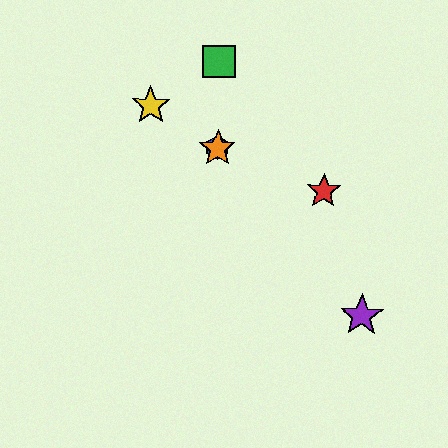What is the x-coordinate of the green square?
The green square is at x≈219.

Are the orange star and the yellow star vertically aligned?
No, the orange star is at x≈217 and the yellow star is at x≈151.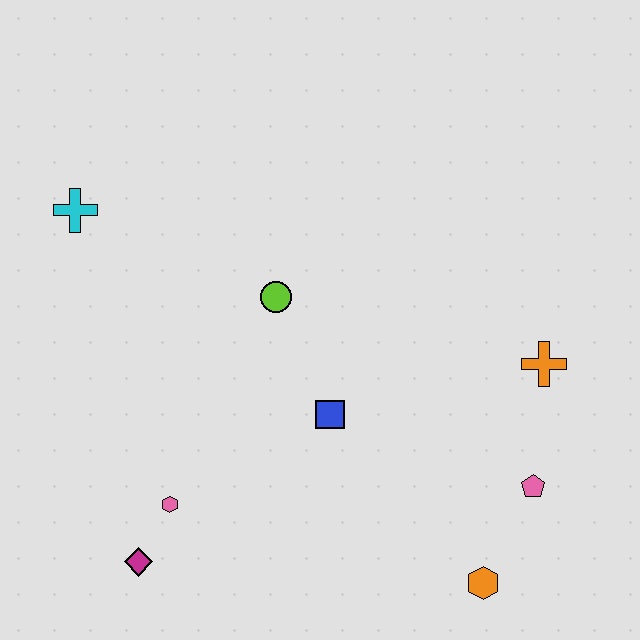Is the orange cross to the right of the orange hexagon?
Yes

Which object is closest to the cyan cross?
The lime circle is closest to the cyan cross.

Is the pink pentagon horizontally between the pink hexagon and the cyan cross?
No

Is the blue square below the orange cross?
Yes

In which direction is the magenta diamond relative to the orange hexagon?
The magenta diamond is to the left of the orange hexagon.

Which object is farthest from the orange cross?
The cyan cross is farthest from the orange cross.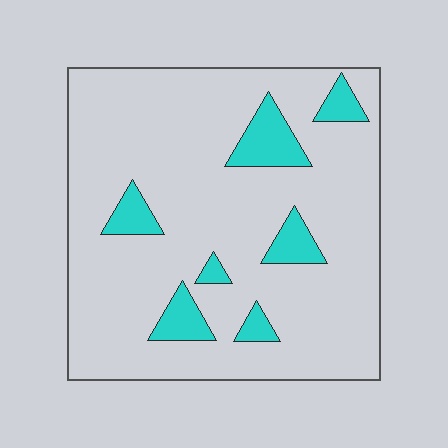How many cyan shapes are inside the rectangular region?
7.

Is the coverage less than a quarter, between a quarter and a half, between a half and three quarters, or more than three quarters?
Less than a quarter.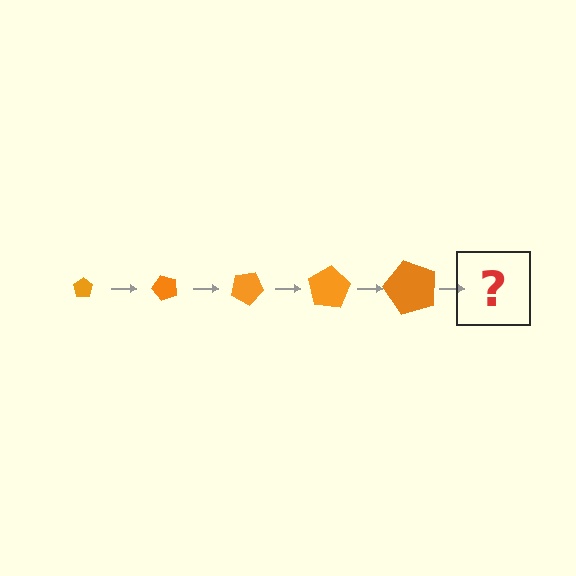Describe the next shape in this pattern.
It should be a pentagon, larger than the previous one and rotated 250 degrees from the start.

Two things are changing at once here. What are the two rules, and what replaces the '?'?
The two rules are that the pentagon grows larger each step and it rotates 50 degrees each step. The '?' should be a pentagon, larger than the previous one and rotated 250 degrees from the start.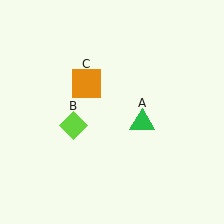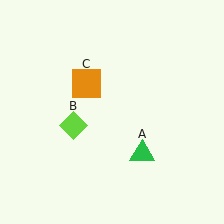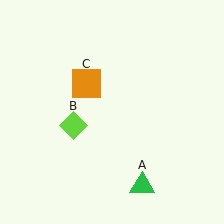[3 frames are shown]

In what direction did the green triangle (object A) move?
The green triangle (object A) moved down.